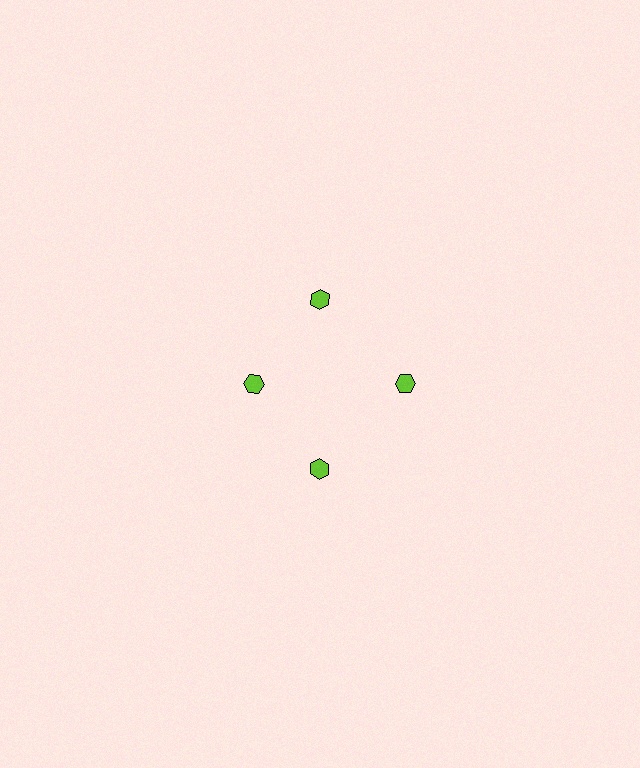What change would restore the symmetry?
The symmetry would be restored by moving it outward, back onto the ring so that all 4 hexagons sit at equal angles and equal distance from the center.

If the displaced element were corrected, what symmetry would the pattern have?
It would have 4-fold rotational symmetry — the pattern would map onto itself every 90 degrees.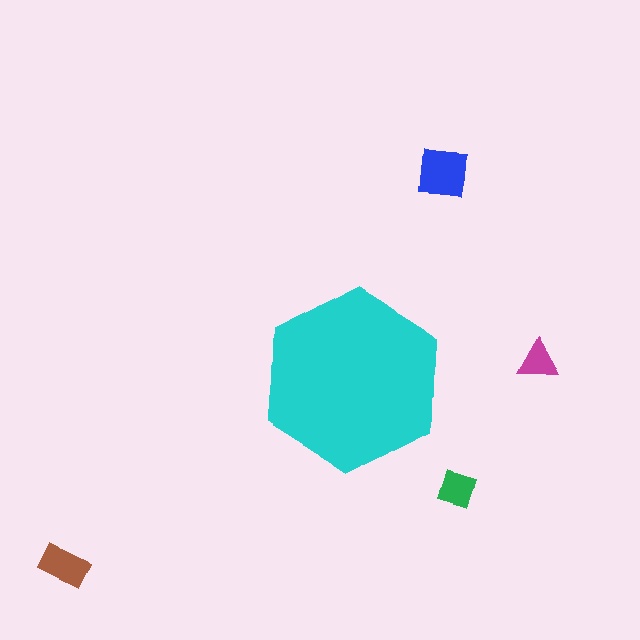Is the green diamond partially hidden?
No, the green diamond is fully visible.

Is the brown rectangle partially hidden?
No, the brown rectangle is fully visible.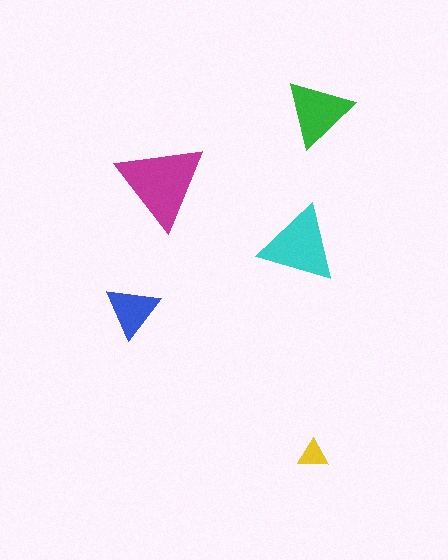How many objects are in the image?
There are 5 objects in the image.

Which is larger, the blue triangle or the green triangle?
The green one.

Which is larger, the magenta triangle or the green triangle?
The magenta one.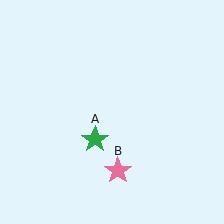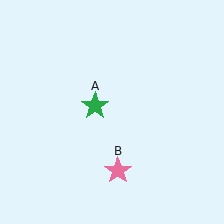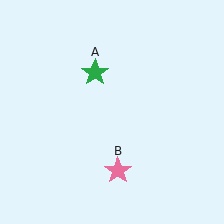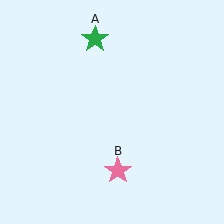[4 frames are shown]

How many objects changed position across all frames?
1 object changed position: green star (object A).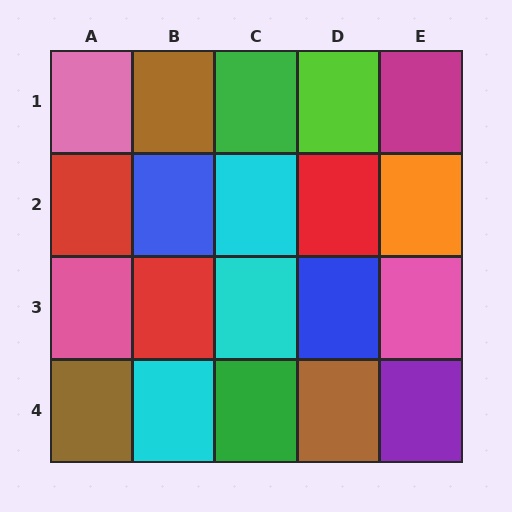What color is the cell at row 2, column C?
Cyan.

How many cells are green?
2 cells are green.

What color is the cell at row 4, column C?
Green.